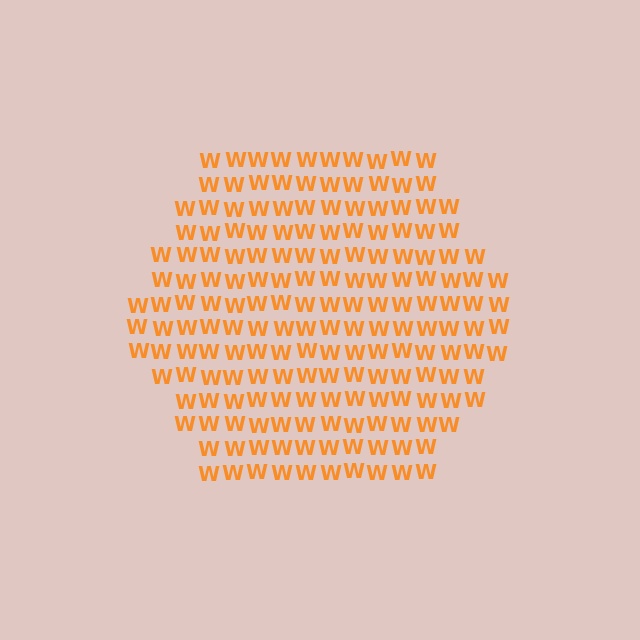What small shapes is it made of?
It is made of small letter W's.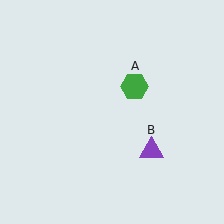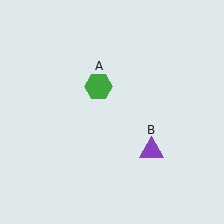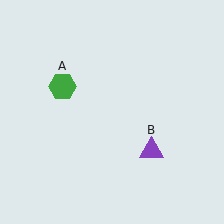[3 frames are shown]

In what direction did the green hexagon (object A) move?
The green hexagon (object A) moved left.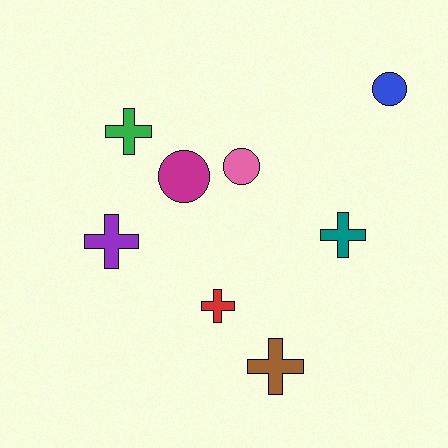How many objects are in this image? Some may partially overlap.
There are 8 objects.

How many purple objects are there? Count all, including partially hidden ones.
There is 1 purple object.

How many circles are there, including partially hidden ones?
There are 3 circles.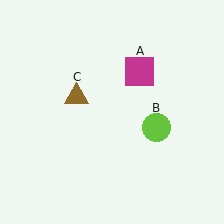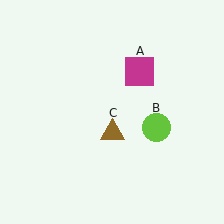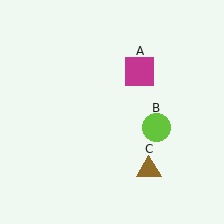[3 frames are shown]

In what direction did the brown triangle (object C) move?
The brown triangle (object C) moved down and to the right.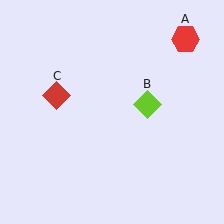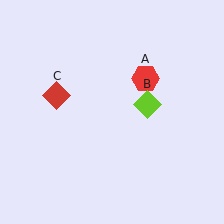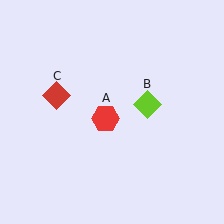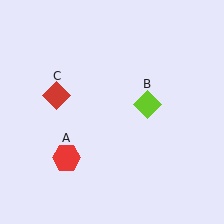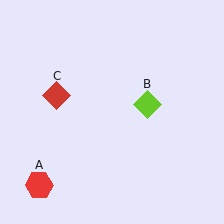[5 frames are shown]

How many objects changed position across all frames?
1 object changed position: red hexagon (object A).